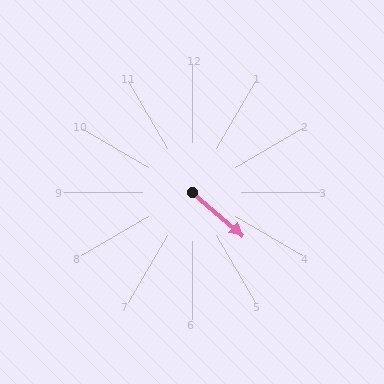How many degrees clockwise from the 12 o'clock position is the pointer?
Approximately 131 degrees.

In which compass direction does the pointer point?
Southeast.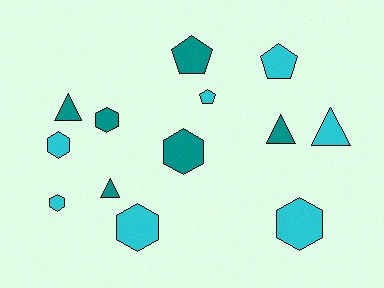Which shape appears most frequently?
Hexagon, with 6 objects.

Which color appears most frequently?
Cyan, with 7 objects.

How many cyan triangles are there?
There is 1 cyan triangle.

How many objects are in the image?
There are 13 objects.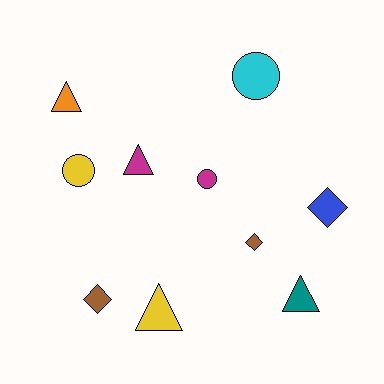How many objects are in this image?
There are 10 objects.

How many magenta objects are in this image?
There are 2 magenta objects.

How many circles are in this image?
There are 3 circles.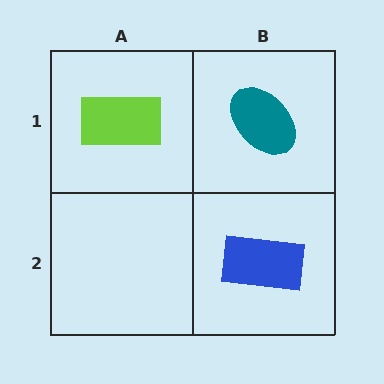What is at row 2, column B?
A blue rectangle.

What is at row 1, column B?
A teal ellipse.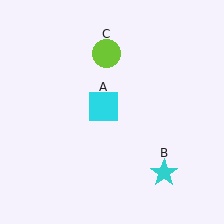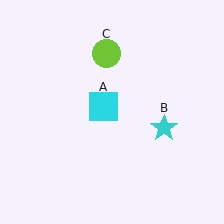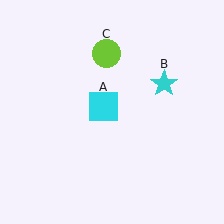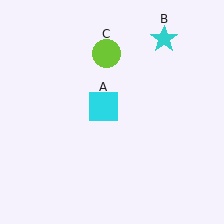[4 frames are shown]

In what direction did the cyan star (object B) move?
The cyan star (object B) moved up.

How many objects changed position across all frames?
1 object changed position: cyan star (object B).